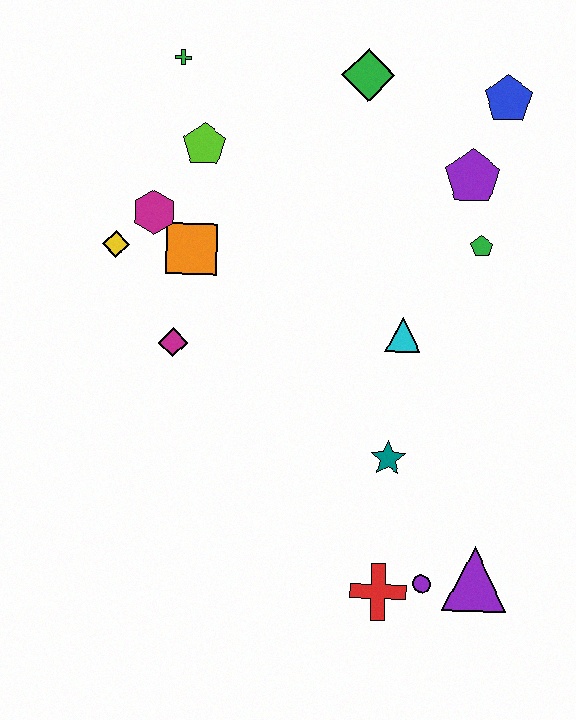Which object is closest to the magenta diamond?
The orange square is closest to the magenta diamond.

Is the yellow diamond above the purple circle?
Yes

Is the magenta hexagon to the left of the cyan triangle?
Yes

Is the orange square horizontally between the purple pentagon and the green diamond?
No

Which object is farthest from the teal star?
The green cross is farthest from the teal star.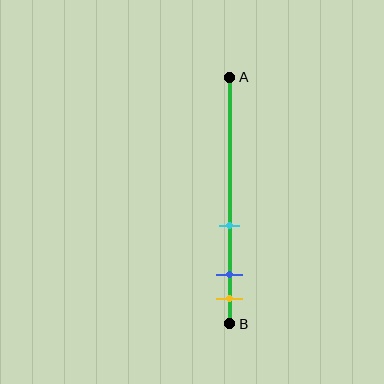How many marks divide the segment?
There are 3 marks dividing the segment.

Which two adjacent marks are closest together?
The blue and yellow marks are the closest adjacent pair.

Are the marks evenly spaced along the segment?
No, the marks are not evenly spaced.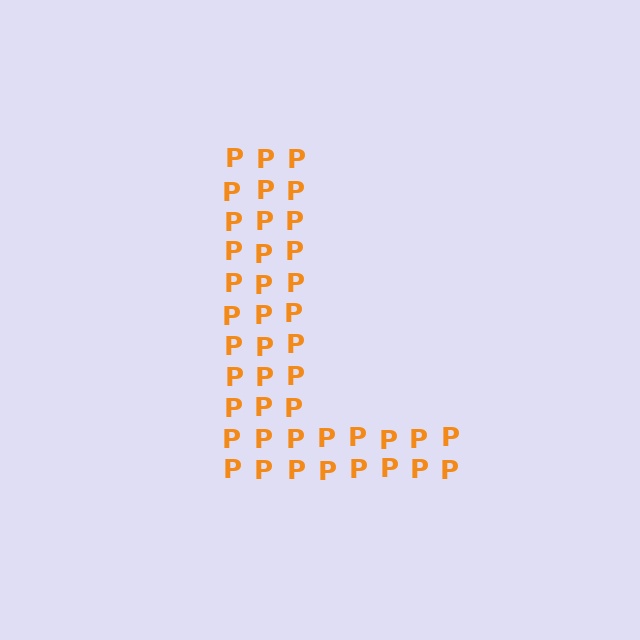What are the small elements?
The small elements are letter P's.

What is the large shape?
The large shape is the letter L.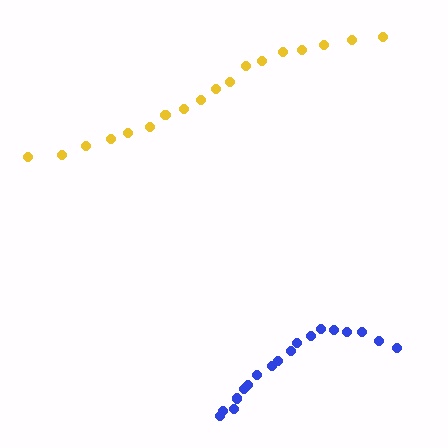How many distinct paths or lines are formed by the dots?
There are 2 distinct paths.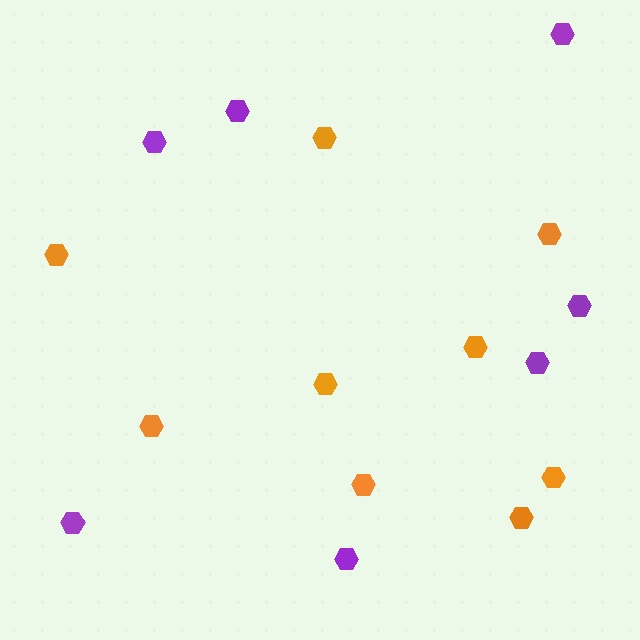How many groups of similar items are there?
There are 2 groups: one group of purple hexagons (7) and one group of orange hexagons (9).